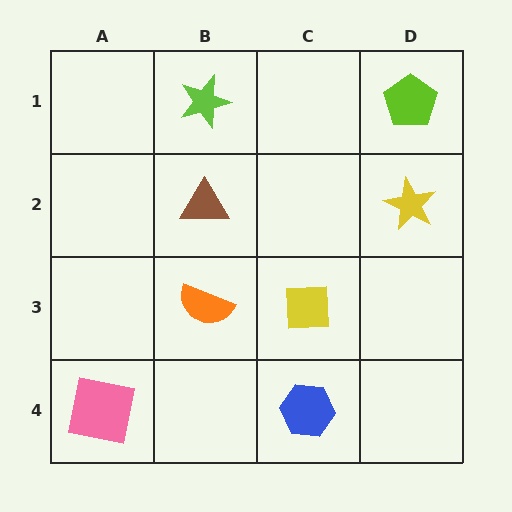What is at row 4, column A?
A pink square.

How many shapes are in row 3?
2 shapes.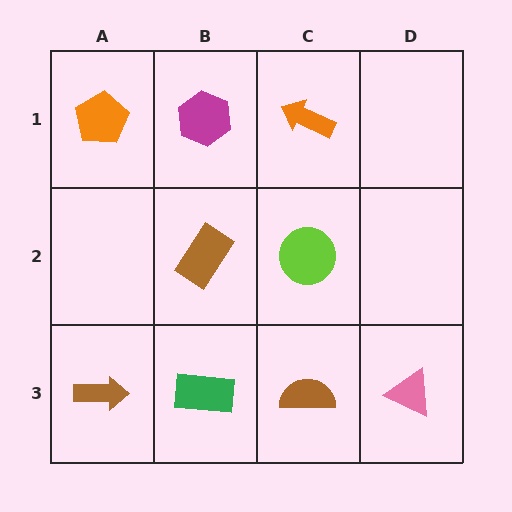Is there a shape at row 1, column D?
No, that cell is empty.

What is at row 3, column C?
A brown semicircle.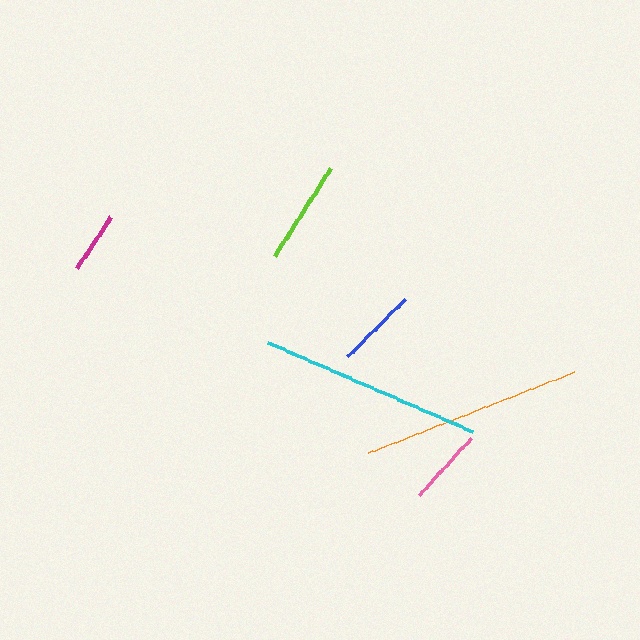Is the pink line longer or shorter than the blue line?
The blue line is longer than the pink line.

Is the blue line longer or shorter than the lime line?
The lime line is longer than the blue line.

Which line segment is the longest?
The cyan line is the longest at approximately 223 pixels.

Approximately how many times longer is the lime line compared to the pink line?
The lime line is approximately 1.3 times the length of the pink line.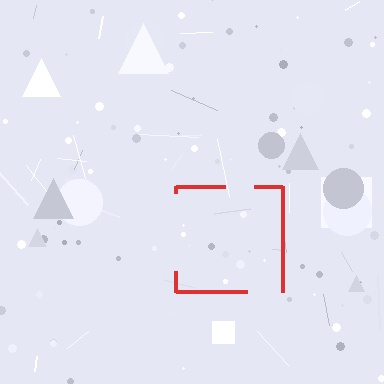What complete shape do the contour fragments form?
The contour fragments form a square.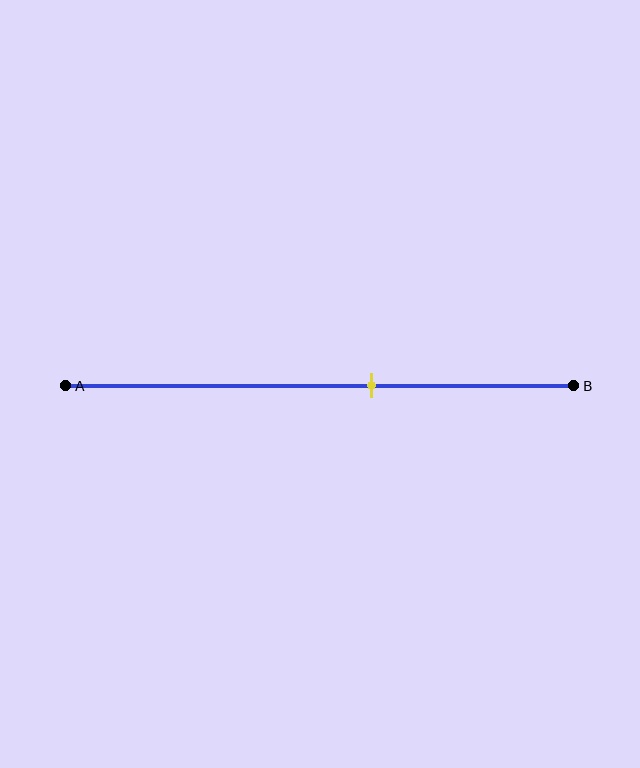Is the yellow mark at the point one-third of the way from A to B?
No, the mark is at about 60% from A, not at the 33% one-third point.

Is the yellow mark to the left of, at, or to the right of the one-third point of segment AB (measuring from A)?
The yellow mark is to the right of the one-third point of segment AB.